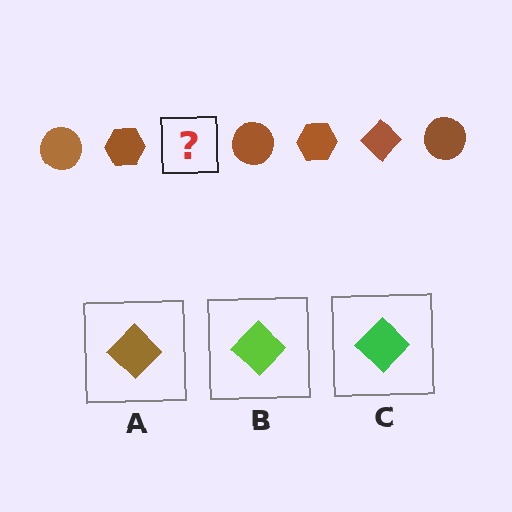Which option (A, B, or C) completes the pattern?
A.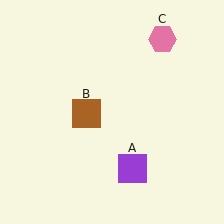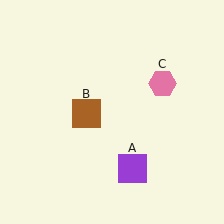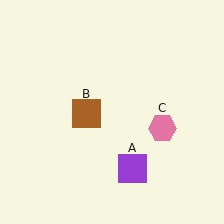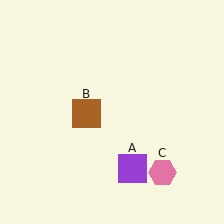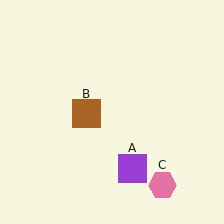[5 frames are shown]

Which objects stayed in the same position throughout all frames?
Purple square (object A) and brown square (object B) remained stationary.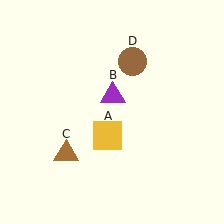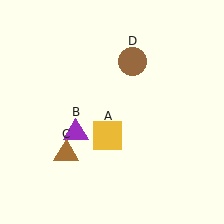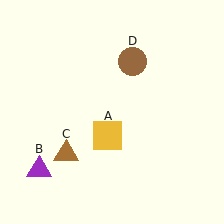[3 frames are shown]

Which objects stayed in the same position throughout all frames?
Yellow square (object A) and brown triangle (object C) and brown circle (object D) remained stationary.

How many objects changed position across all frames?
1 object changed position: purple triangle (object B).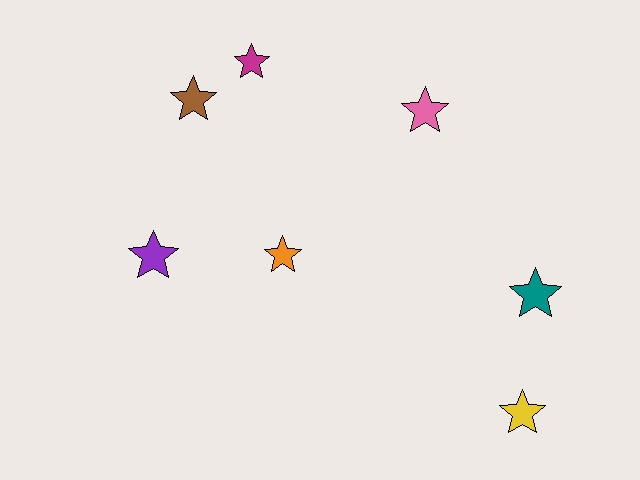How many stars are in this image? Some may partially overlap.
There are 7 stars.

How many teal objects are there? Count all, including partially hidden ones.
There is 1 teal object.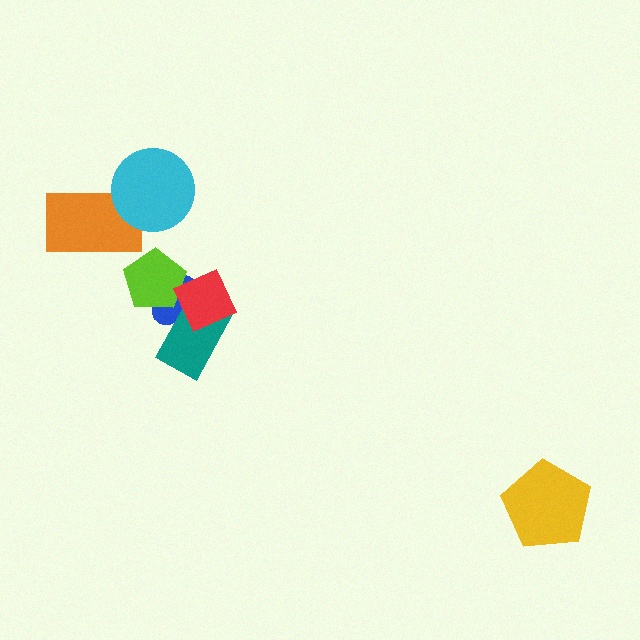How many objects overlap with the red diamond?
3 objects overlap with the red diamond.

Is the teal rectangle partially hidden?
Yes, it is partially covered by another shape.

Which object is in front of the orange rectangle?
The cyan circle is in front of the orange rectangle.